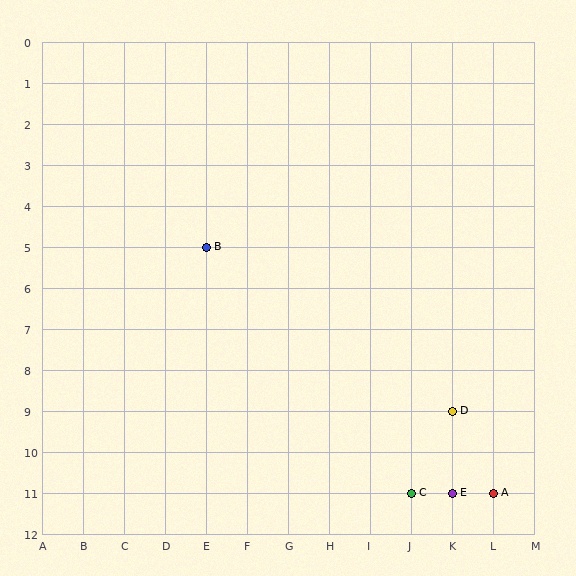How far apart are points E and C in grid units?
Points E and C are 1 column apart.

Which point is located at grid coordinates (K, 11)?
Point E is at (K, 11).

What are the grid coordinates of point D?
Point D is at grid coordinates (K, 9).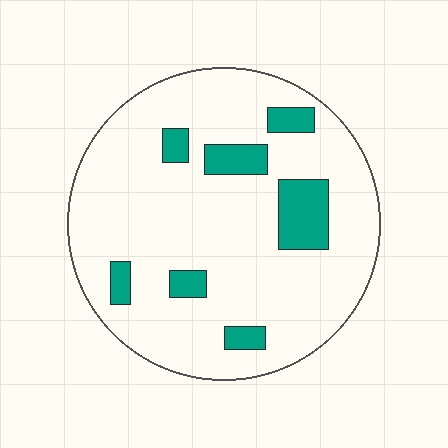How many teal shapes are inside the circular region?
7.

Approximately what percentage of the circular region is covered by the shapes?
Approximately 15%.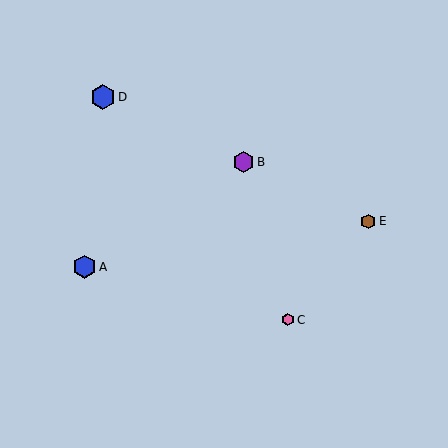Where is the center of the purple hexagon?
The center of the purple hexagon is at (243, 162).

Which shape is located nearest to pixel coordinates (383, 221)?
The brown hexagon (labeled E) at (368, 222) is nearest to that location.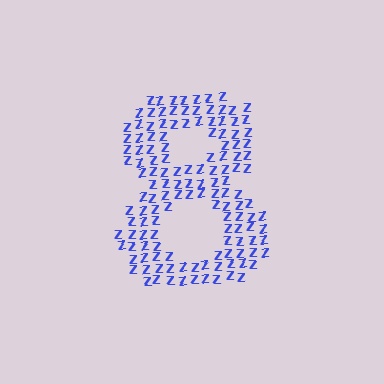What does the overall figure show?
The overall figure shows the digit 8.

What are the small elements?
The small elements are letter Z's.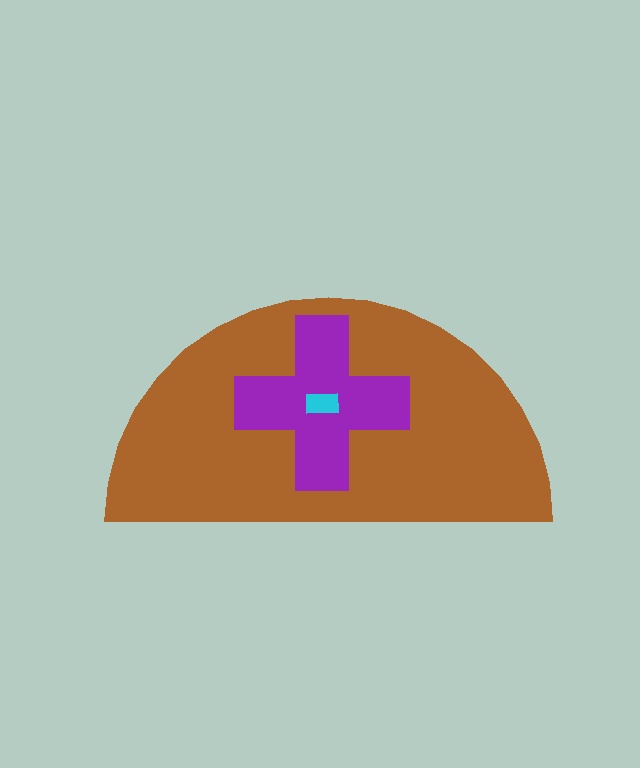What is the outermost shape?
The brown semicircle.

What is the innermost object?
The cyan rectangle.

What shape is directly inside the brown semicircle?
The purple cross.